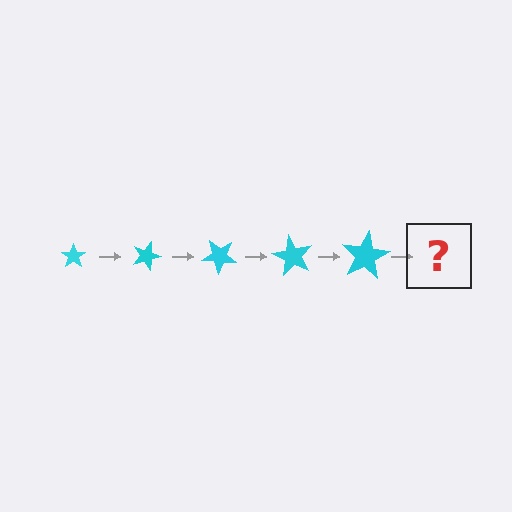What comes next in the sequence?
The next element should be a star, larger than the previous one and rotated 100 degrees from the start.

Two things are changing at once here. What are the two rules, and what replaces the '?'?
The two rules are that the star grows larger each step and it rotates 20 degrees each step. The '?' should be a star, larger than the previous one and rotated 100 degrees from the start.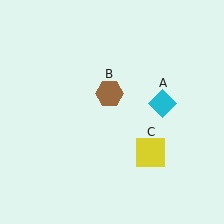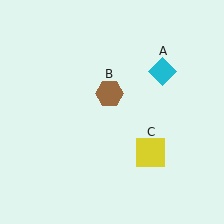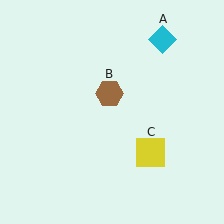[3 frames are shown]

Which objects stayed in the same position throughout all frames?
Brown hexagon (object B) and yellow square (object C) remained stationary.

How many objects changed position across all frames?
1 object changed position: cyan diamond (object A).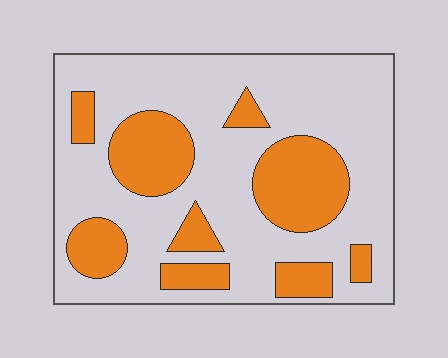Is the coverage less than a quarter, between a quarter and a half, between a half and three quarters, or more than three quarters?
Between a quarter and a half.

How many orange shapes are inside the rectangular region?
9.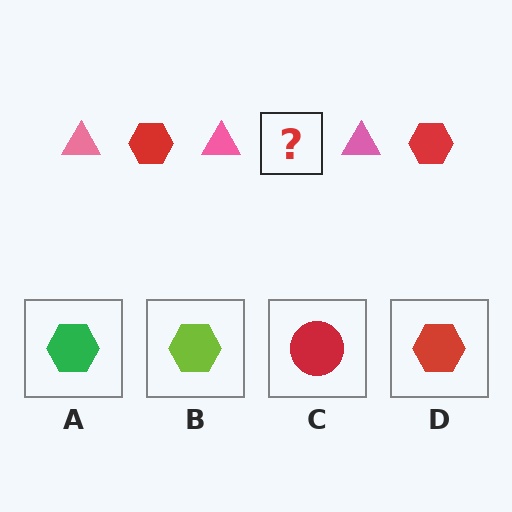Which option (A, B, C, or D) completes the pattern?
D.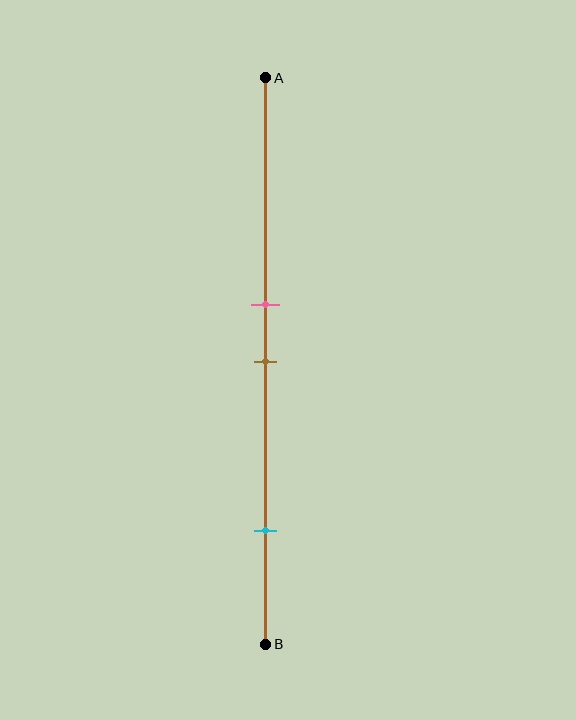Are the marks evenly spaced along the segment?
No, the marks are not evenly spaced.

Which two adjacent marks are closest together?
The pink and brown marks are the closest adjacent pair.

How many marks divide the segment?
There are 3 marks dividing the segment.